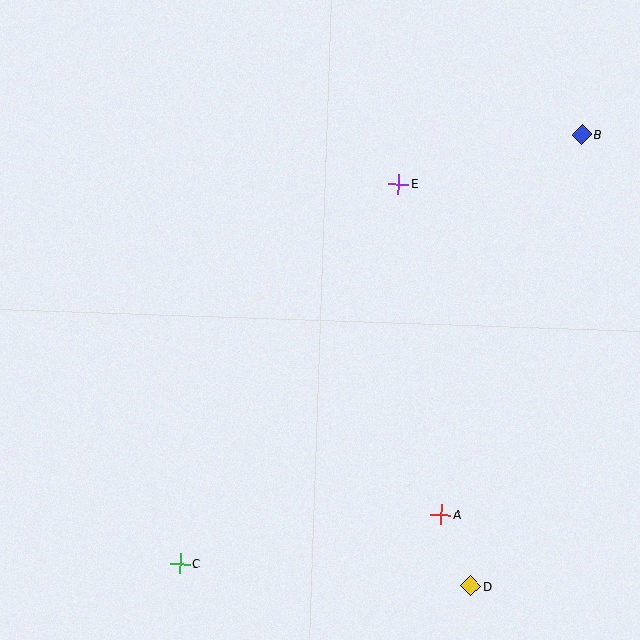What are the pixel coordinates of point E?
Point E is at (399, 184).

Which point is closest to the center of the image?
Point E at (399, 184) is closest to the center.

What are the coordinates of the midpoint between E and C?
The midpoint between E and C is at (289, 374).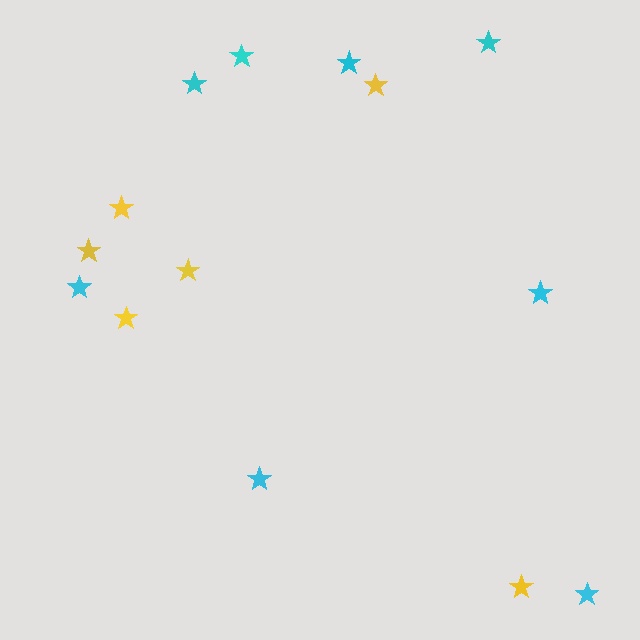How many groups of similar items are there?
There are 2 groups: one group of cyan stars (8) and one group of yellow stars (6).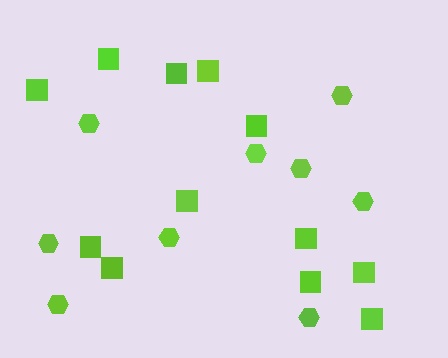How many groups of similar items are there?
There are 2 groups: one group of squares (12) and one group of hexagons (9).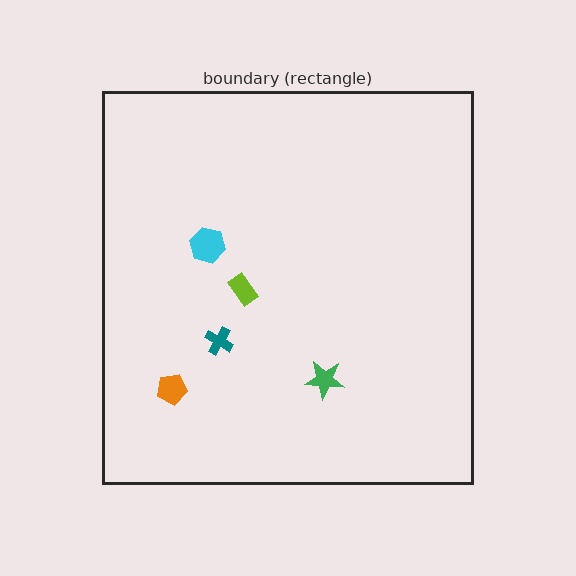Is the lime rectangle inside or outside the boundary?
Inside.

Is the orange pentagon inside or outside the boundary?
Inside.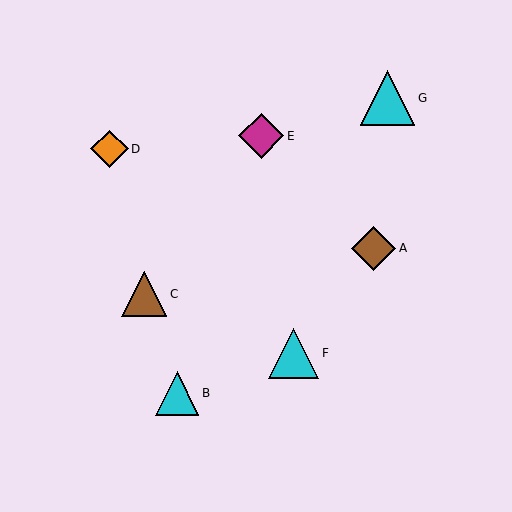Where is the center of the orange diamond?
The center of the orange diamond is at (110, 149).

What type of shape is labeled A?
Shape A is a brown diamond.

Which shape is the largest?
The cyan triangle (labeled G) is the largest.